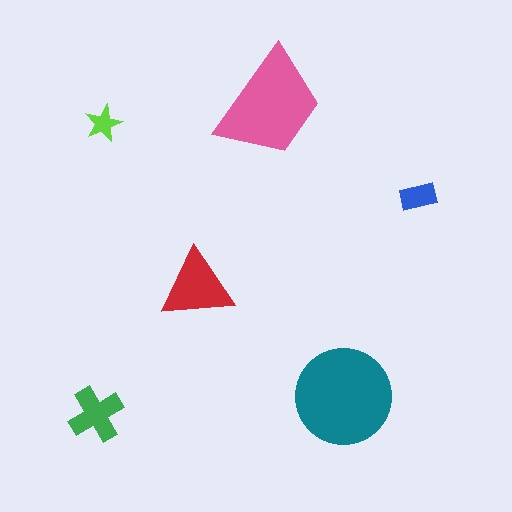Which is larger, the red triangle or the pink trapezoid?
The pink trapezoid.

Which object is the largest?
The teal circle.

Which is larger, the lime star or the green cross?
The green cross.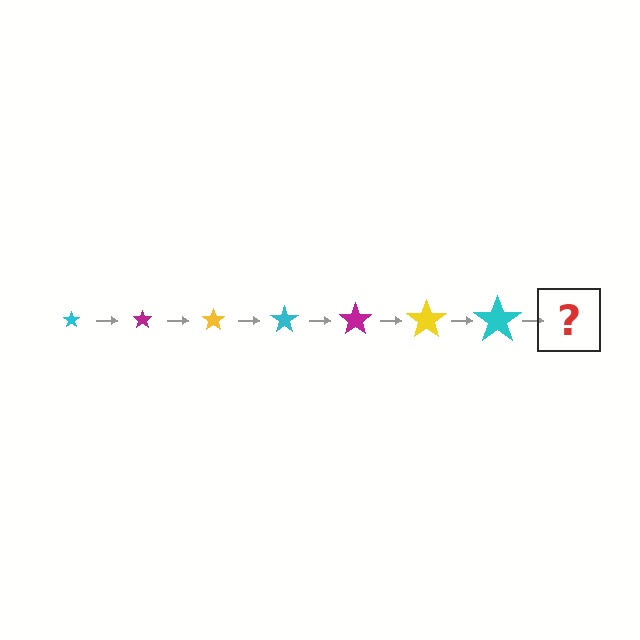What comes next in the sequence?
The next element should be a magenta star, larger than the previous one.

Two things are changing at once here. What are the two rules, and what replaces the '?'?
The two rules are that the star grows larger each step and the color cycles through cyan, magenta, and yellow. The '?' should be a magenta star, larger than the previous one.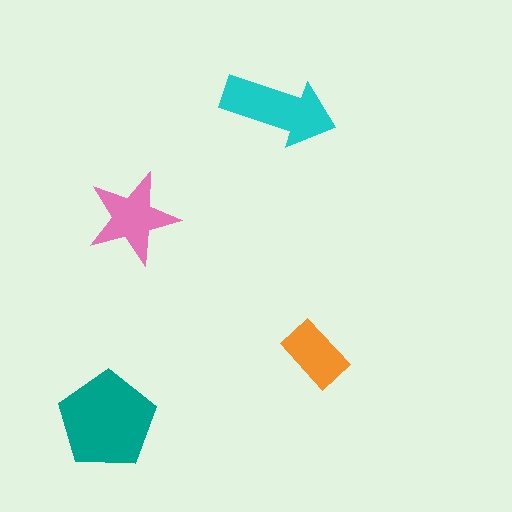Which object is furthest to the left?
The teal pentagon is leftmost.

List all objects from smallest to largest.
The orange rectangle, the pink star, the cyan arrow, the teal pentagon.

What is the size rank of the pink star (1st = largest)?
3rd.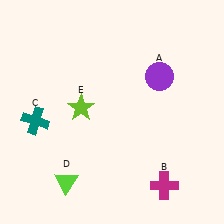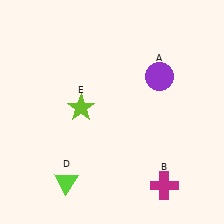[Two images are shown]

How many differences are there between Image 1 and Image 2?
There is 1 difference between the two images.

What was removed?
The teal cross (C) was removed in Image 2.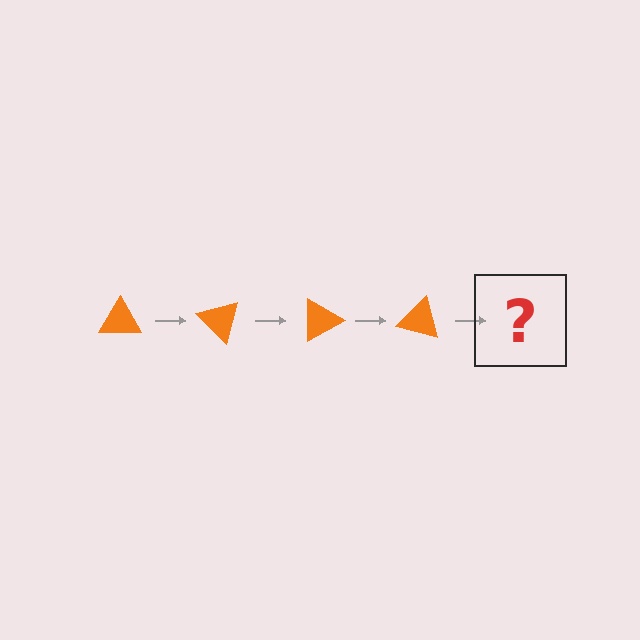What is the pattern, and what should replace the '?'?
The pattern is that the triangle rotates 45 degrees each step. The '?' should be an orange triangle rotated 180 degrees.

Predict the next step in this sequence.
The next step is an orange triangle rotated 180 degrees.